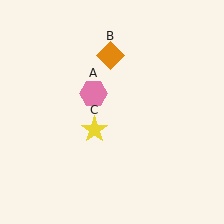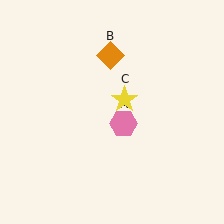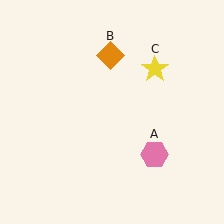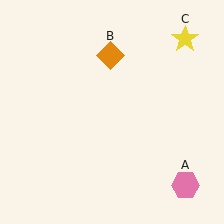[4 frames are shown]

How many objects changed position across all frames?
2 objects changed position: pink hexagon (object A), yellow star (object C).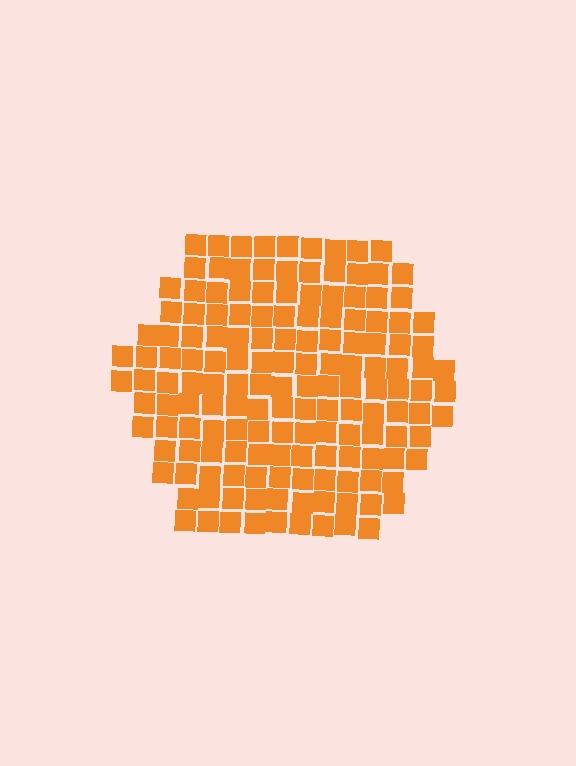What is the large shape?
The large shape is a hexagon.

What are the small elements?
The small elements are squares.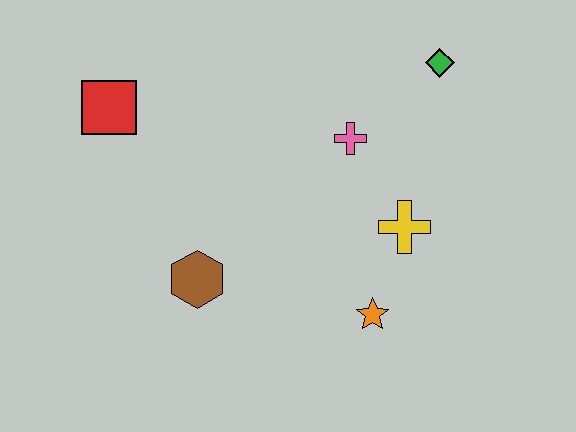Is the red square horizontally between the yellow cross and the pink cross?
No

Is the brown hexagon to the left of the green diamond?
Yes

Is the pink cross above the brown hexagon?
Yes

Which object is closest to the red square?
The brown hexagon is closest to the red square.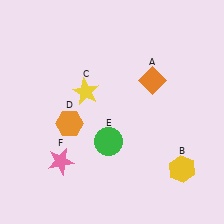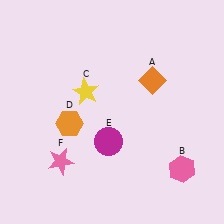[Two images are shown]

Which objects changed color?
B changed from yellow to pink. E changed from green to magenta.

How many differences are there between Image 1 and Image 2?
There are 2 differences between the two images.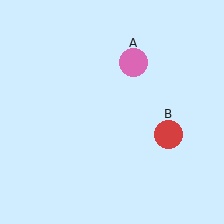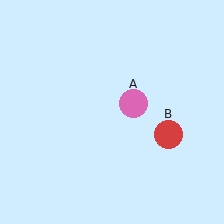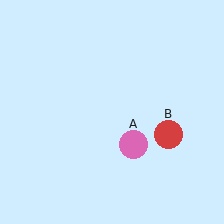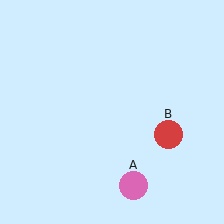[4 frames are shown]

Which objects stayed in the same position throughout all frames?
Red circle (object B) remained stationary.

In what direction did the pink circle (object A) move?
The pink circle (object A) moved down.